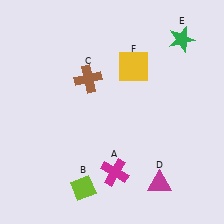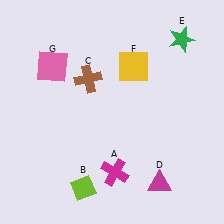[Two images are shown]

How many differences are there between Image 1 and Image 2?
There is 1 difference between the two images.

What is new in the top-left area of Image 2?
A pink square (G) was added in the top-left area of Image 2.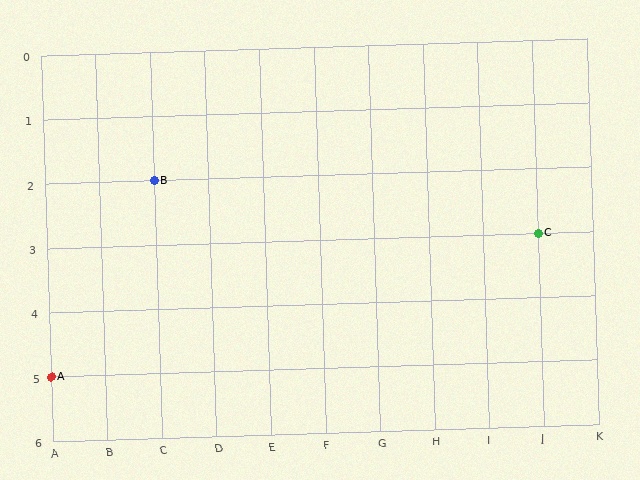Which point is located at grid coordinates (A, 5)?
Point A is at (A, 5).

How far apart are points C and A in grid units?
Points C and A are 9 columns and 2 rows apart (about 9.2 grid units diagonally).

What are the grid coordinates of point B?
Point B is at grid coordinates (C, 2).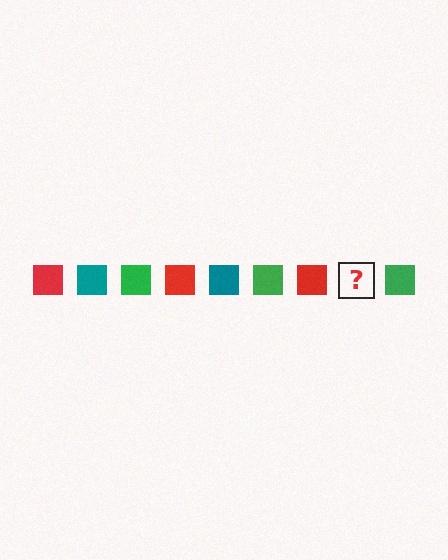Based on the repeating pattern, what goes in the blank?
The blank should be a teal square.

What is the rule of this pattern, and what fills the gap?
The rule is that the pattern cycles through red, teal, green squares. The gap should be filled with a teal square.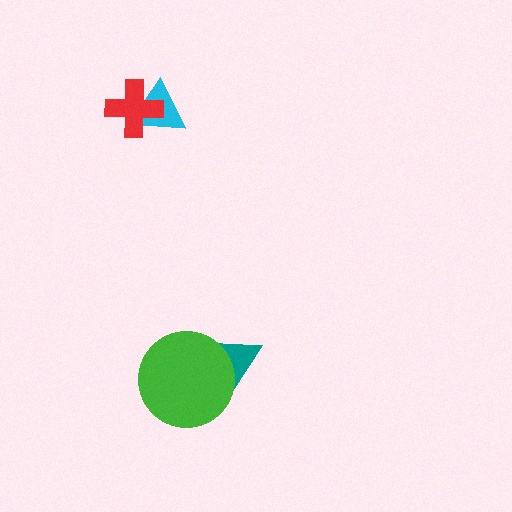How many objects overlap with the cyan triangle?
1 object overlaps with the cyan triangle.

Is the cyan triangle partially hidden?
Yes, it is partially covered by another shape.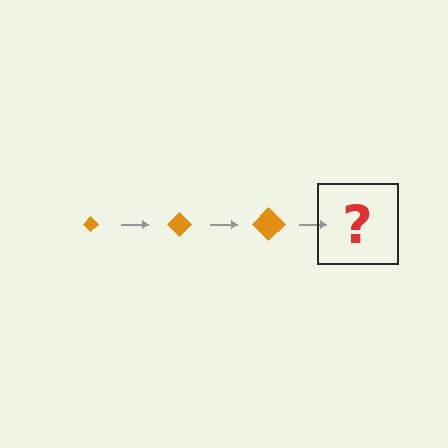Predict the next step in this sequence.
The next step is an orange diamond, larger than the previous one.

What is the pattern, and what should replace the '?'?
The pattern is that the diamond gets progressively larger each step. The '?' should be an orange diamond, larger than the previous one.